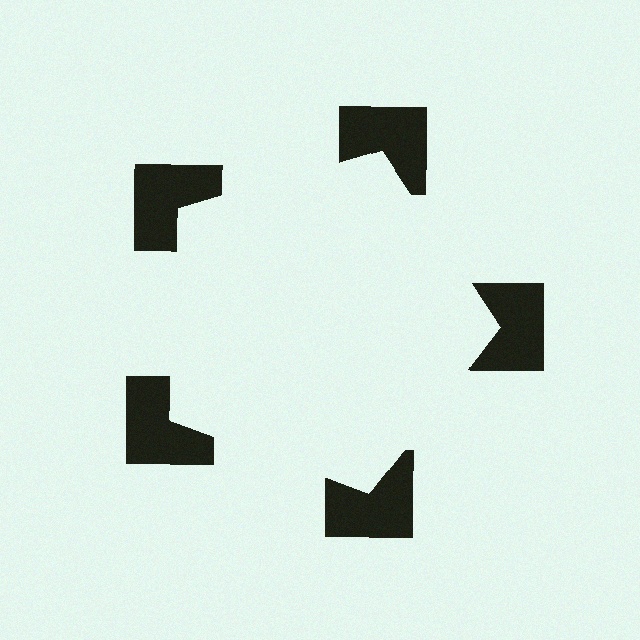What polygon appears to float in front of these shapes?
An illusory pentagon — its edges are inferred from the aligned wedge cuts in the notched squares, not physically drawn.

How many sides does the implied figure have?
5 sides.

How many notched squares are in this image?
There are 5 — one at each vertex of the illusory pentagon.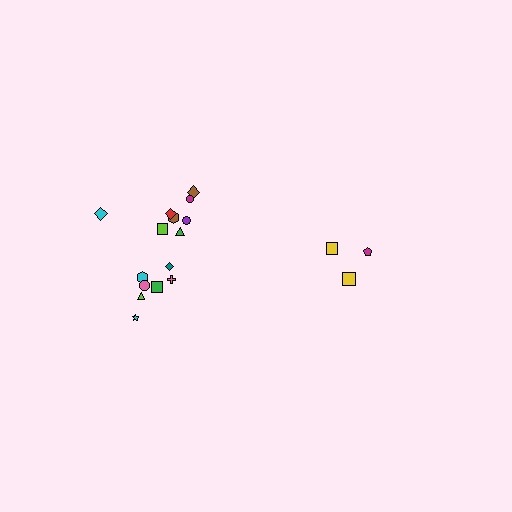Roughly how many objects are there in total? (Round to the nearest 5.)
Roughly 20 objects in total.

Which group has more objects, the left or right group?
The left group.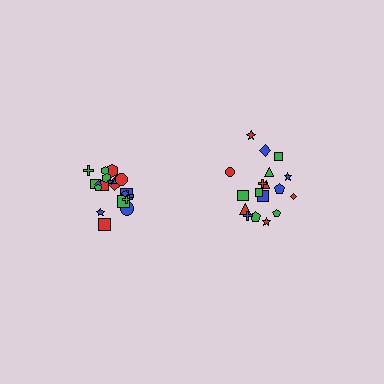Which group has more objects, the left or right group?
The left group.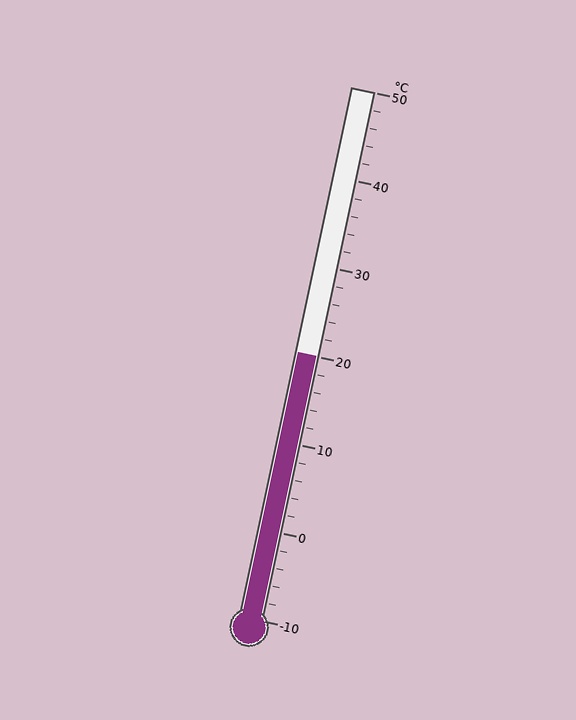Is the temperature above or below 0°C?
The temperature is above 0°C.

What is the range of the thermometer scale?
The thermometer scale ranges from -10°C to 50°C.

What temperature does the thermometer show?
The thermometer shows approximately 20°C.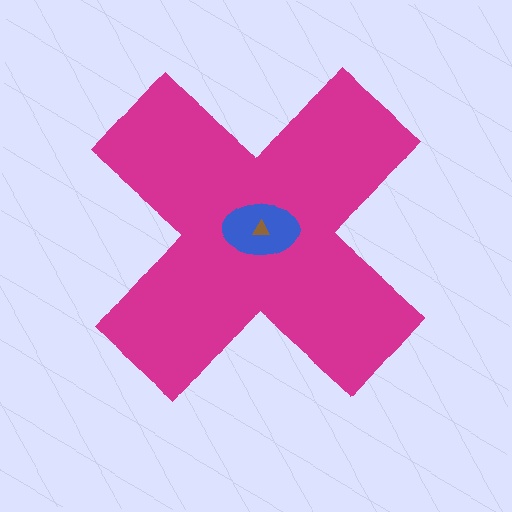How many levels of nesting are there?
3.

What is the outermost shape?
The magenta cross.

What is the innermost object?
The brown triangle.